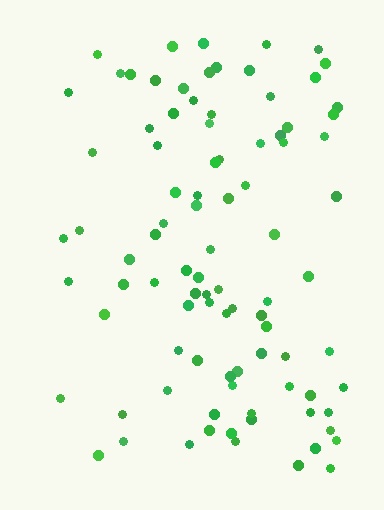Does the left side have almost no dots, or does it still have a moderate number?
Still a moderate number, just noticeably fewer than the right.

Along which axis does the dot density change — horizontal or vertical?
Horizontal.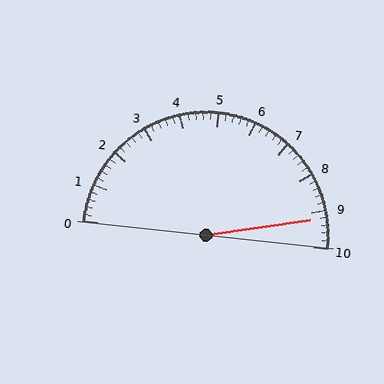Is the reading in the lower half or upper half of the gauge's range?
The reading is in the upper half of the range (0 to 10).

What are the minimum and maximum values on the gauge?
The gauge ranges from 0 to 10.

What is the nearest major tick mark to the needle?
The nearest major tick mark is 9.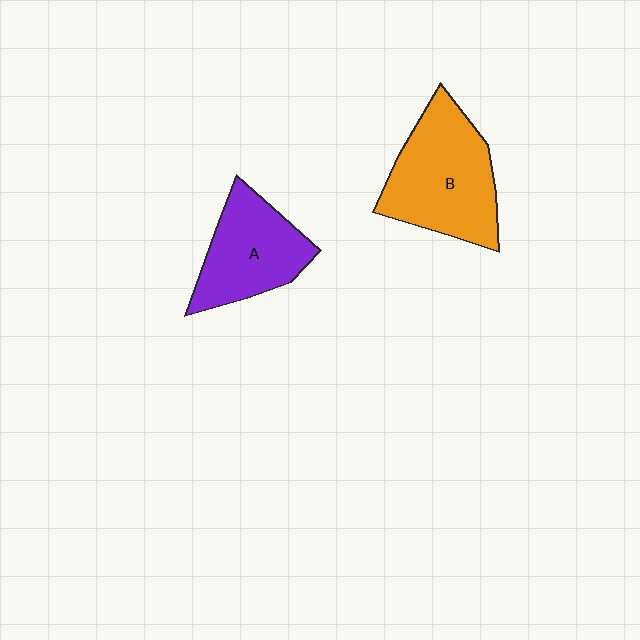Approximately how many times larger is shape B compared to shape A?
Approximately 1.3 times.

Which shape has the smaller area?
Shape A (purple).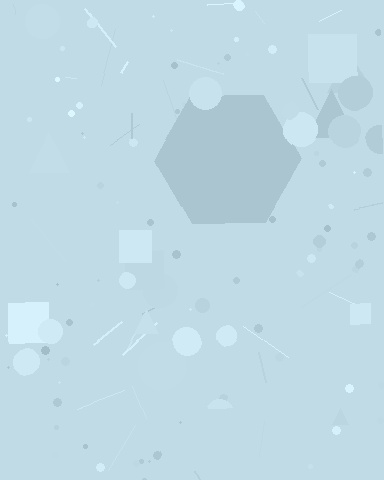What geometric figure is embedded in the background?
A hexagon is embedded in the background.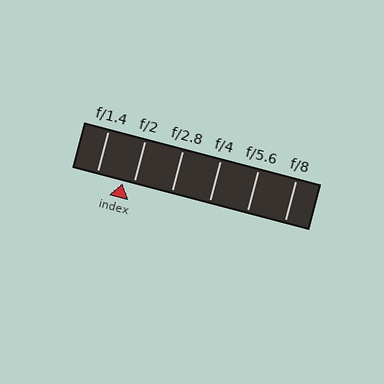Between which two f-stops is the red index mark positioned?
The index mark is between f/1.4 and f/2.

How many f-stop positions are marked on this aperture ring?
There are 6 f-stop positions marked.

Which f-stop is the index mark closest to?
The index mark is closest to f/2.